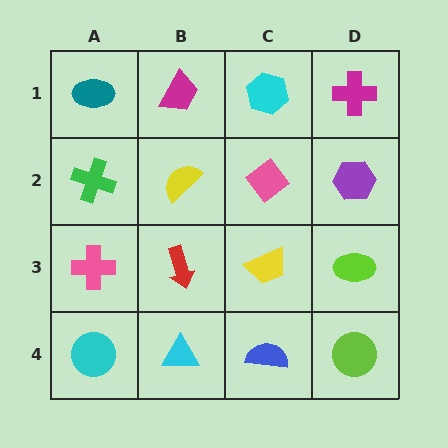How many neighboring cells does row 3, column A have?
3.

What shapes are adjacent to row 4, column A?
A pink cross (row 3, column A), a cyan triangle (row 4, column B).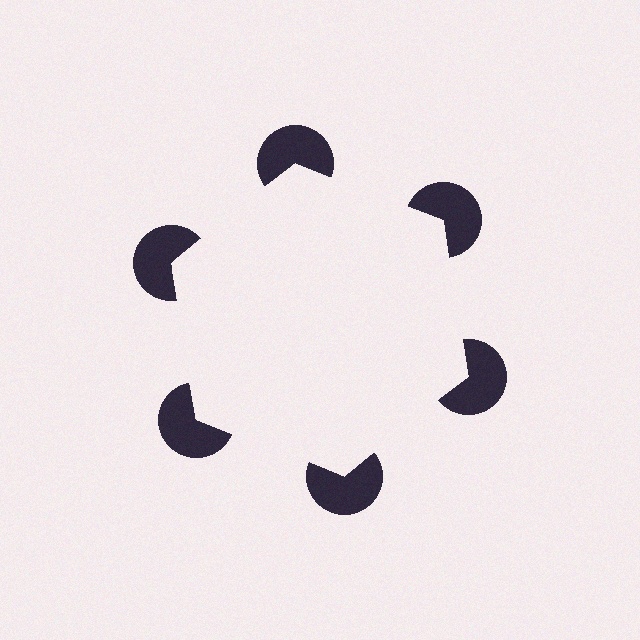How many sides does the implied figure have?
6 sides.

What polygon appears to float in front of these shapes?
An illusory hexagon — its edges are inferred from the aligned wedge cuts in the pac-man discs, not physically drawn.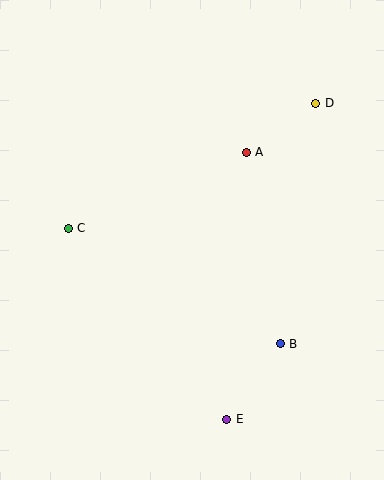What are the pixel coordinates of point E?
Point E is at (227, 419).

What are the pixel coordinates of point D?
Point D is at (316, 103).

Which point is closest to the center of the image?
Point A at (246, 152) is closest to the center.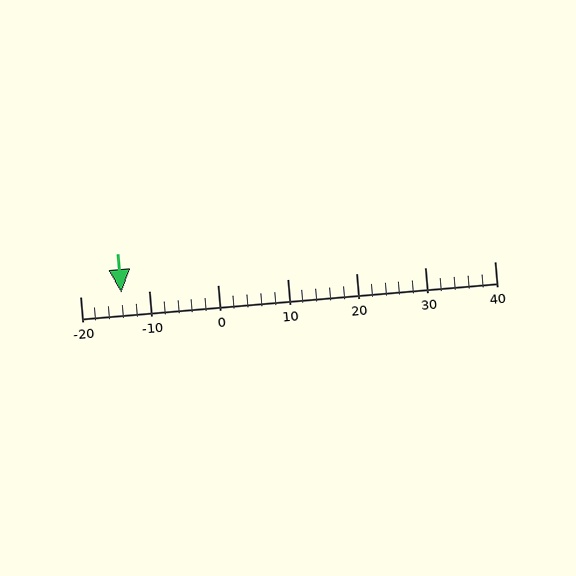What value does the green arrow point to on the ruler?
The green arrow points to approximately -14.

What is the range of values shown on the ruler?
The ruler shows values from -20 to 40.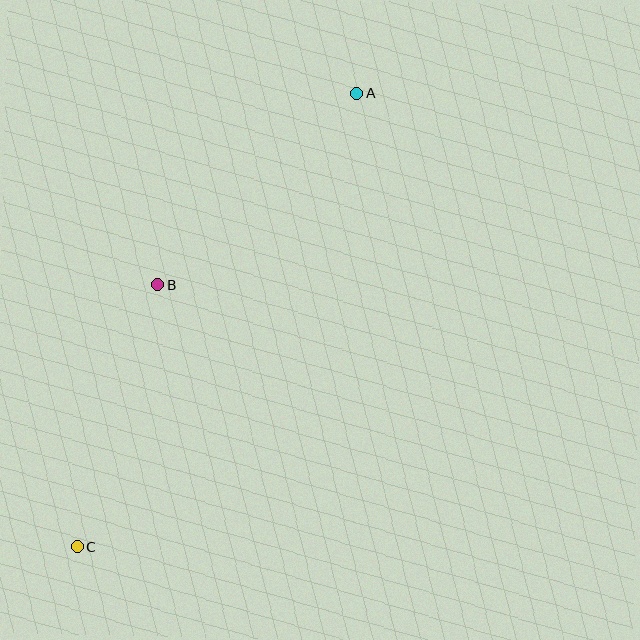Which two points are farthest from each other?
Points A and C are farthest from each other.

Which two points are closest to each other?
Points B and C are closest to each other.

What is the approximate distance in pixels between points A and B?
The distance between A and B is approximately 277 pixels.